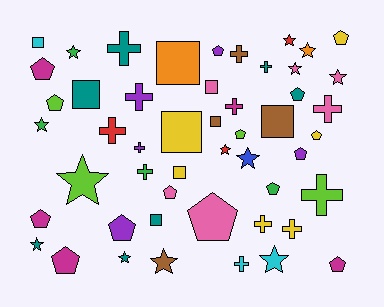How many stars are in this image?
There are 13 stars.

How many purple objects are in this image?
There are 5 purple objects.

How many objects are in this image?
There are 50 objects.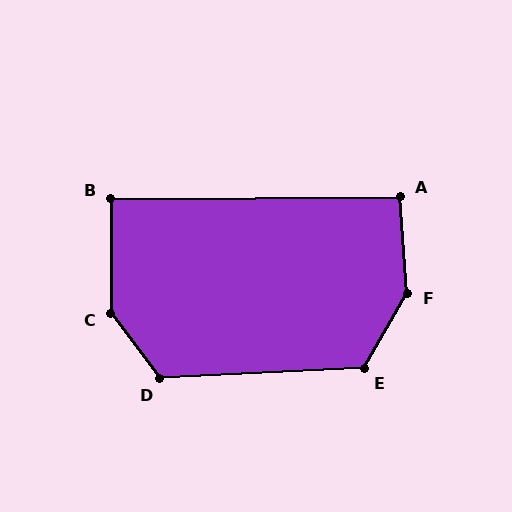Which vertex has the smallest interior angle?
B, at approximately 90 degrees.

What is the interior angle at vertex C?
Approximately 143 degrees (obtuse).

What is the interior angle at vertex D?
Approximately 124 degrees (obtuse).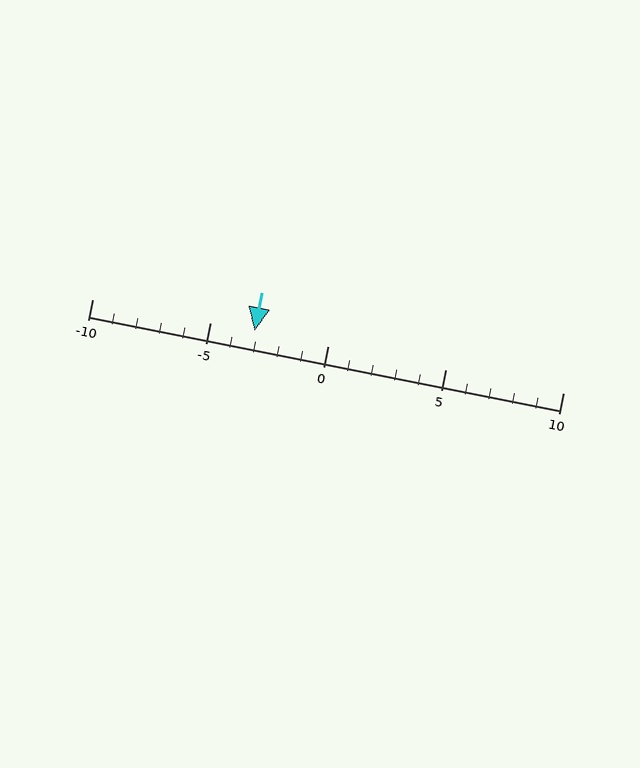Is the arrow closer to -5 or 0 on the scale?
The arrow is closer to -5.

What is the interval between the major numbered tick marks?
The major tick marks are spaced 5 units apart.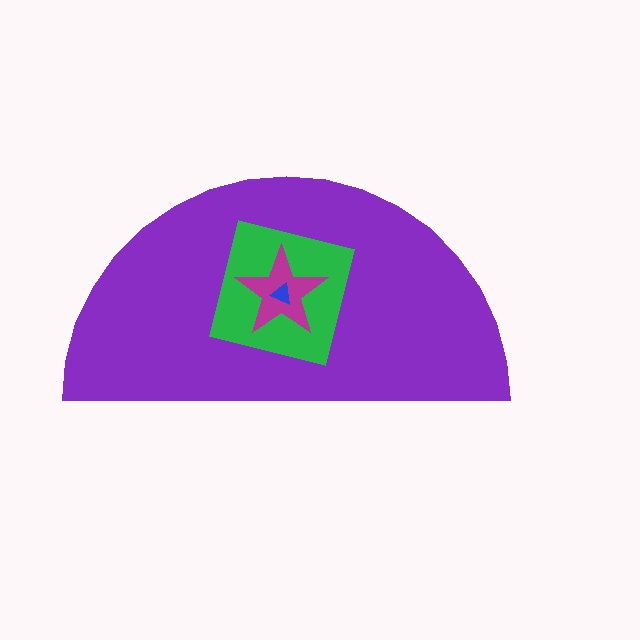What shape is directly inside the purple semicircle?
The green square.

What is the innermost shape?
The blue triangle.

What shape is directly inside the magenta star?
The blue triangle.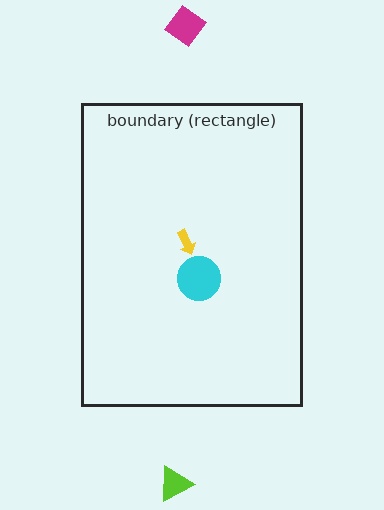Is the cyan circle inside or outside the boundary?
Inside.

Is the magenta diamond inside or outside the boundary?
Outside.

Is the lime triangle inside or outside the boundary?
Outside.